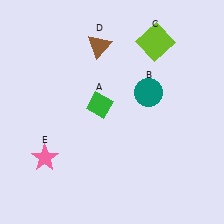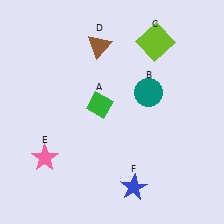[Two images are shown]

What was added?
A blue star (F) was added in Image 2.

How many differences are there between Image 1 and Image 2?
There is 1 difference between the two images.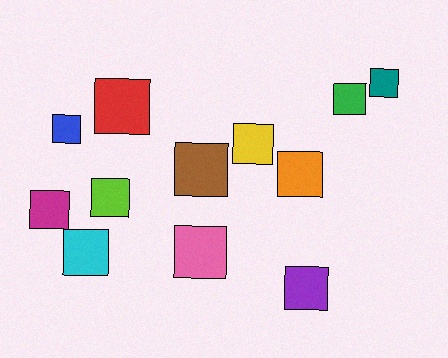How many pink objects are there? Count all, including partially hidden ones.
There is 1 pink object.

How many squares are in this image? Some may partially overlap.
There are 12 squares.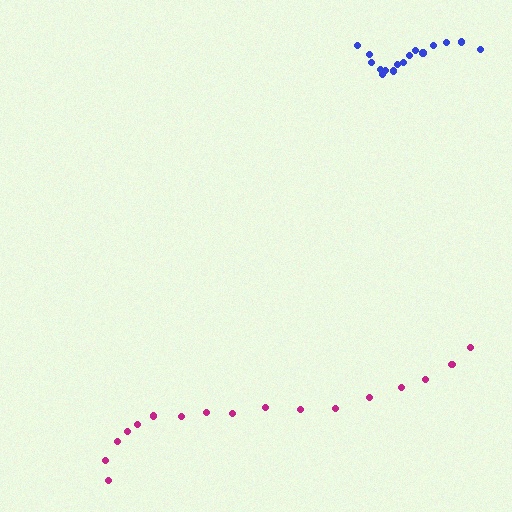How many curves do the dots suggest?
There are 2 distinct paths.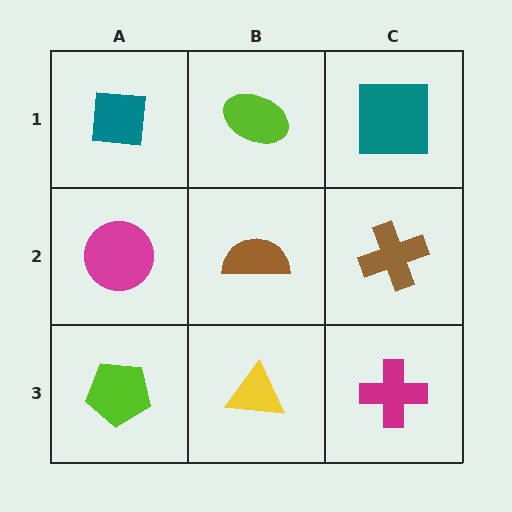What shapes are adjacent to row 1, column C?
A brown cross (row 2, column C), a lime ellipse (row 1, column B).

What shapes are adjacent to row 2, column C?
A teal square (row 1, column C), a magenta cross (row 3, column C), a brown semicircle (row 2, column B).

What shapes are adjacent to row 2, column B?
A lime ellipse (row 1, column B), a yellow triangle (row 3, column B), a magenta circle (row 2, column A), a brown cross (row 2, column C).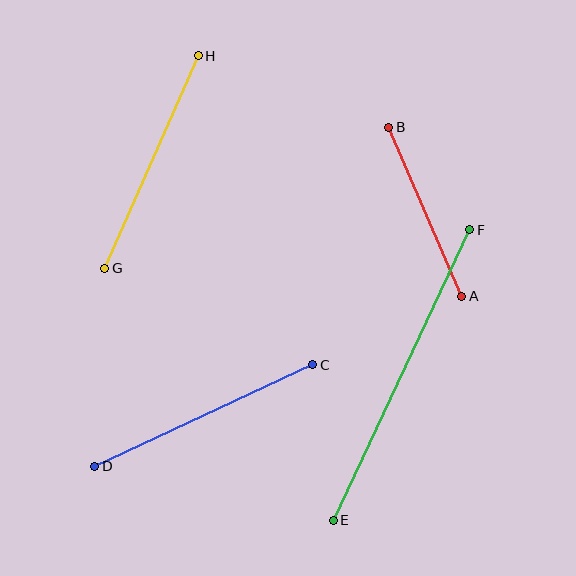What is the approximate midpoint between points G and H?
The midpoint is at approximately (152, 162) pixels.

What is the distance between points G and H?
The distance is approximately 232 pixels.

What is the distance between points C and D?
The distance is approximately 241 pixels.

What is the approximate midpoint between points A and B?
The midpoint is at approximately (425, 212) pixels.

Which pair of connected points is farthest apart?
Points E and F are farthest apart.